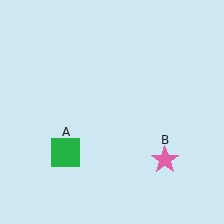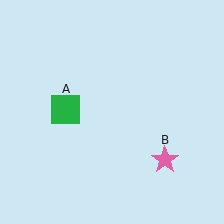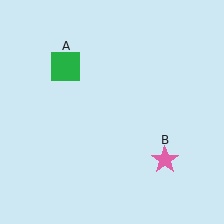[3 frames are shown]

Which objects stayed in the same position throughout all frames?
Pink star (object B) remained stationary.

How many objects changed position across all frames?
1 object changed position: green square (object A).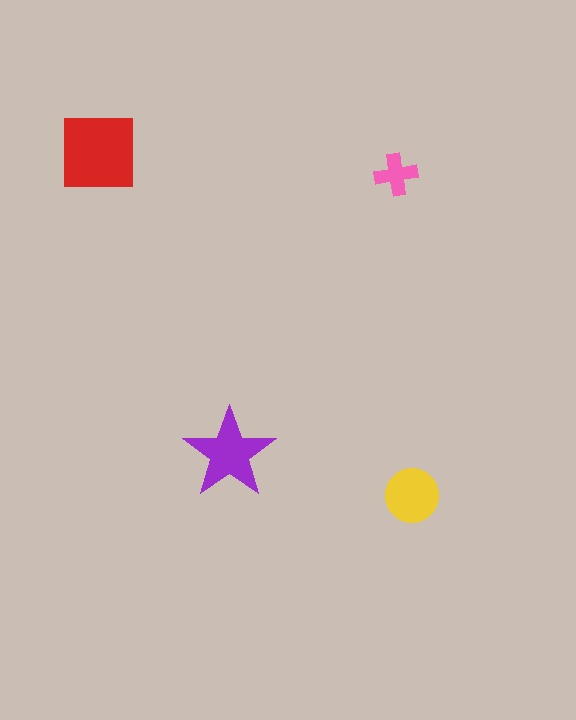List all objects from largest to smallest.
The red square, the purple star, the yellow circle, the pink cross.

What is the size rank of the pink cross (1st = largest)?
4th.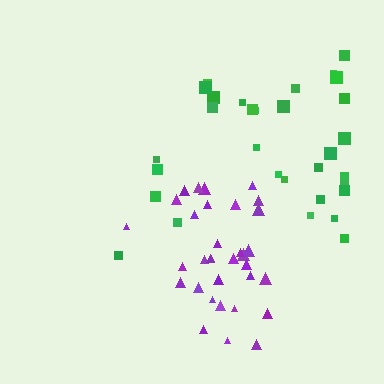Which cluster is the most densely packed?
Purple.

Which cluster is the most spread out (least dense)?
Green.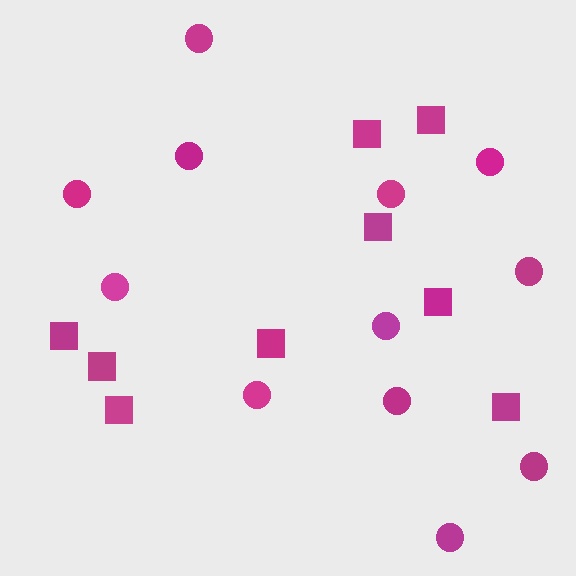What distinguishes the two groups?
There are 2 groups: one group of circles (12) and one group of squares (9).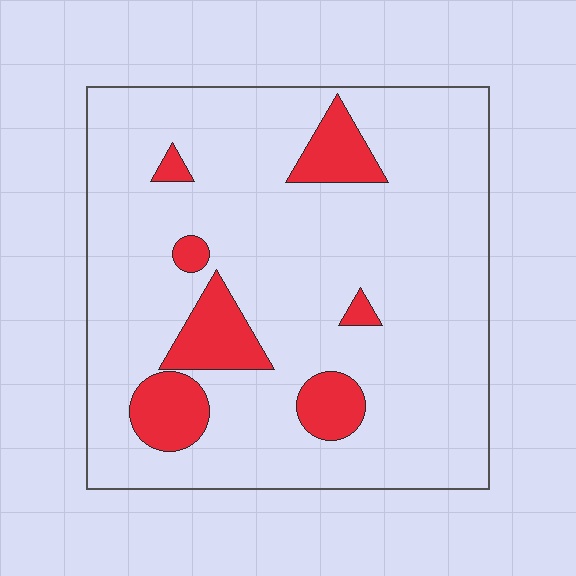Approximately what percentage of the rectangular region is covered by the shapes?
Approximately 15%.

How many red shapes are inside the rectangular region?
7.